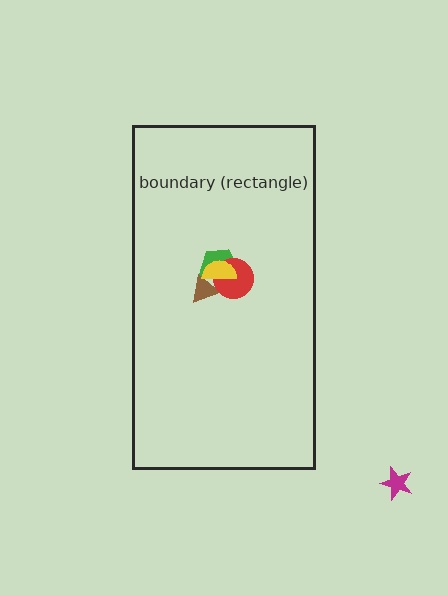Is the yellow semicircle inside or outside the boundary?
Inside.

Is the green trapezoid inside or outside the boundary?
Inside.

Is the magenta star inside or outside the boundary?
Outside.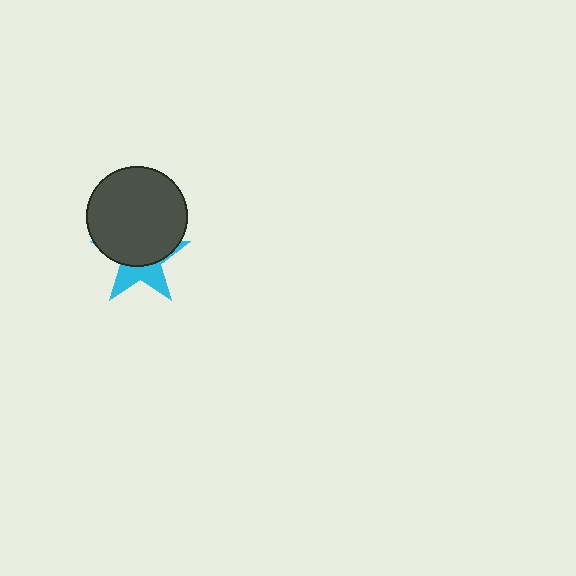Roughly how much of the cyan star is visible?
A small part of it is visible (roughly 39%).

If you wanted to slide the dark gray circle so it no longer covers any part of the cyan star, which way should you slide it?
Slide it up — that is the most direct way to separate the two shapes.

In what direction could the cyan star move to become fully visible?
The cyan star could move down. That would shift it out from behind the dark gray circle entirely.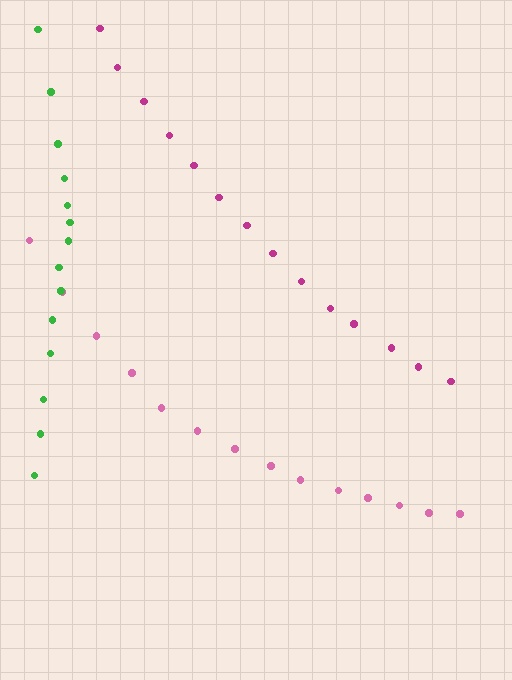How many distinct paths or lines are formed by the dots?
There are 3 distinct paths.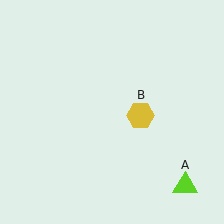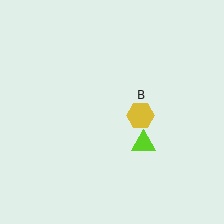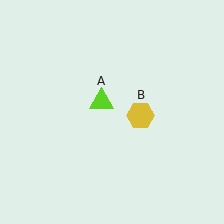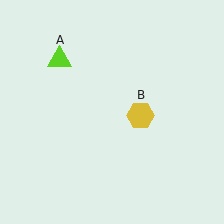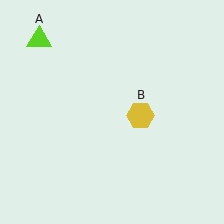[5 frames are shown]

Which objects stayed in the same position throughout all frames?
Yellow hexagon (object B) remained stationary.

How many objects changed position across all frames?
1 object changed position: lime triangle (object A).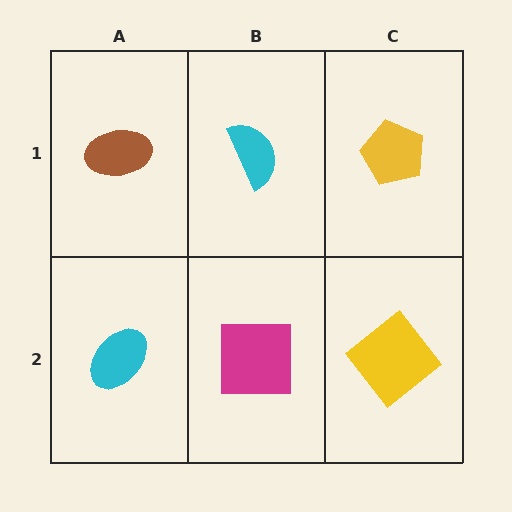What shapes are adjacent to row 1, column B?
A magenta square (row 2, column B), a brown ellipse (row 1, column A), a yellow pentagon (row 1, column C).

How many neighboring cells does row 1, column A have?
2.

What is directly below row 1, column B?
A magenta square.